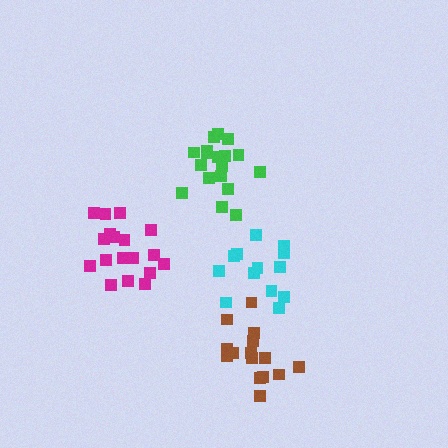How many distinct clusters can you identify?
There are 4 distinct clusters.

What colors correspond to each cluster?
The clusters are colored: brown, green, magenta, cyan.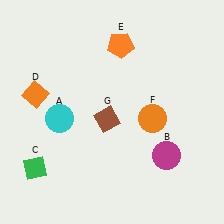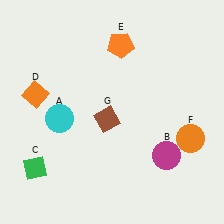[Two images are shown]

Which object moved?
The orange circle (F) moved right.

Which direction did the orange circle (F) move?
The orange circle (F) moved right.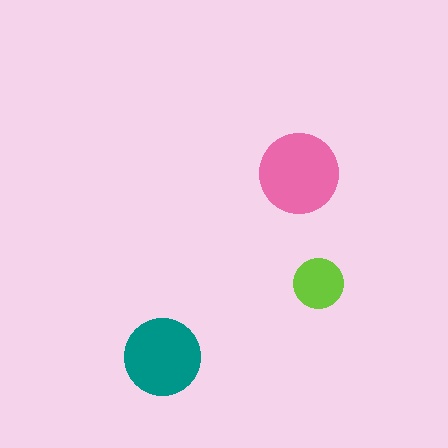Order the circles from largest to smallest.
the pink one, the teal one, the lime one.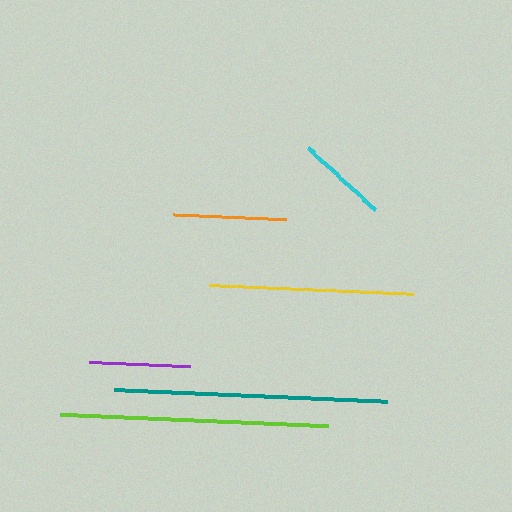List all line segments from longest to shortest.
From longest to shortest: teal, lime, yellow, orange, purple, cyan.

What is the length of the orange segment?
The orange segment is approximately 112 pixels long.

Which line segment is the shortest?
The cyan line is the shortest at approximately 92 pixels.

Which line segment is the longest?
The teal line is the longest at approximately 272 pixels.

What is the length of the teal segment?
The teal segment is approximately 272 pixels long.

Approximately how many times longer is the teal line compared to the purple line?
The teal line is approximately 2.7 times the length of the purple line.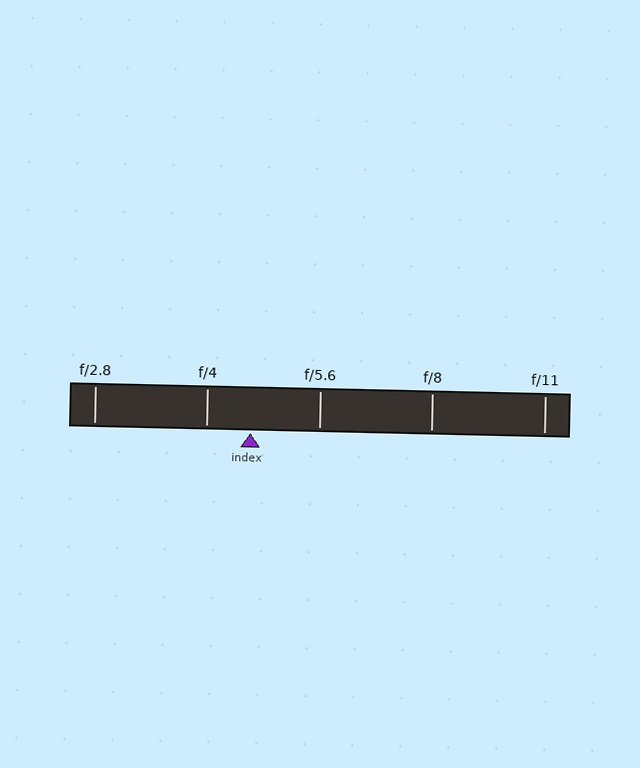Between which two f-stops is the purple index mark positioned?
The index mark is between f/4 and f/5.6.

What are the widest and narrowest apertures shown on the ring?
The widest aperture shown is f/2.8 and the narrowest is f/11.